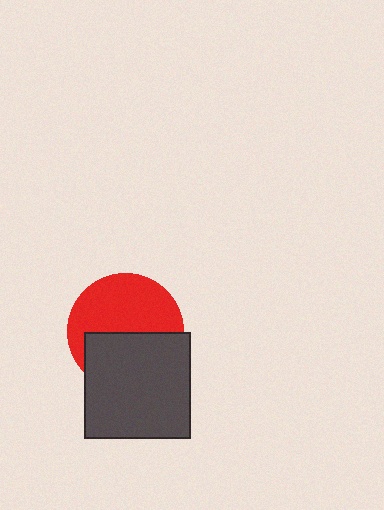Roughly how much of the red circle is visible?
About half of it is visible (roughly 54%).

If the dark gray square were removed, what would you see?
You would see the complete red circle.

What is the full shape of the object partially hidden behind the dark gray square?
The partially hidden object is a red circle.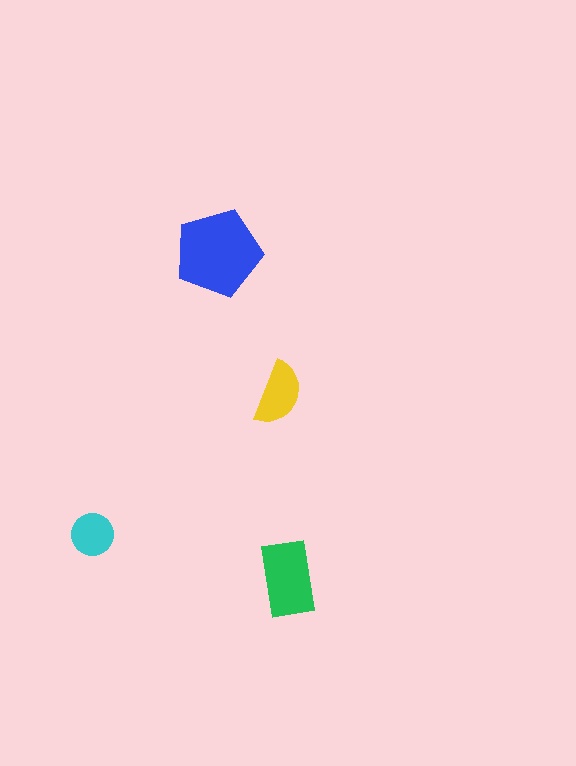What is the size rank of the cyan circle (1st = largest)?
4th.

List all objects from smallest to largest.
The cyan circle, the yellow semicircle, the green rectangle, the blue pentagon.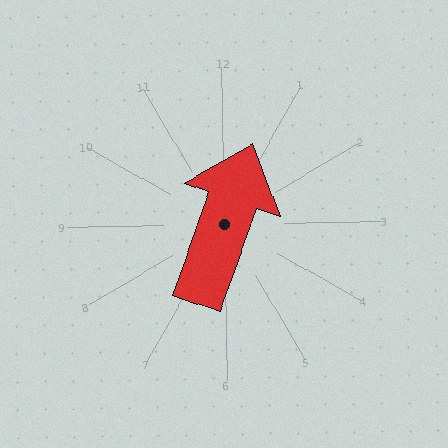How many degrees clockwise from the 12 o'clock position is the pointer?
Approximately 20 degrees.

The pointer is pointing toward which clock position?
Roughly 1 o'clock.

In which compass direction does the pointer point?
North.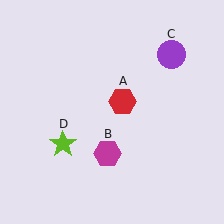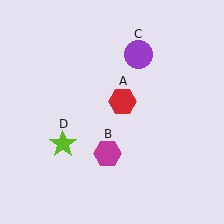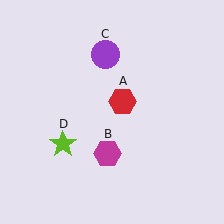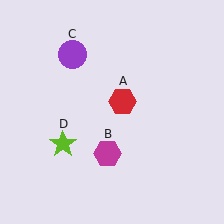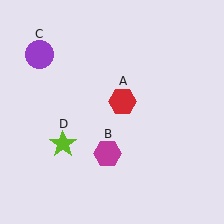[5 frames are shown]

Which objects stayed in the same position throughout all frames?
Red hexagon (object A) and magenta hexagon (object B) and lime star (object D) remained stationary.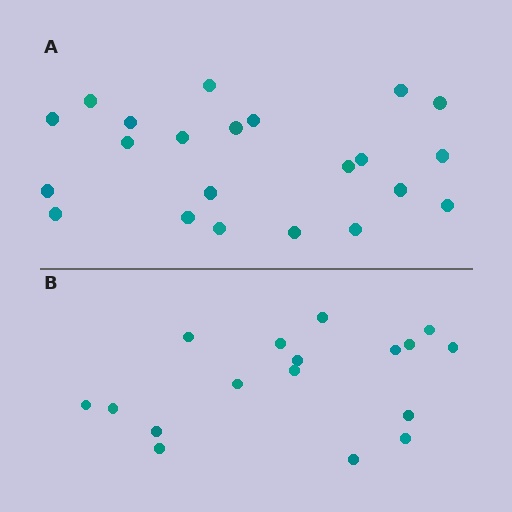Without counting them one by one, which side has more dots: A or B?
Region A (the top region) has more dots.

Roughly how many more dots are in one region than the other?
Region A has about 5 more dots than region B.